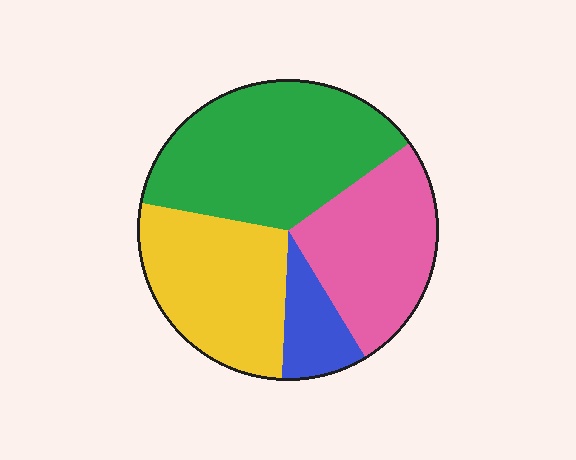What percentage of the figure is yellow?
Yellow covers 27% of the figure.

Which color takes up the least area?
Blue, at roughly 10%.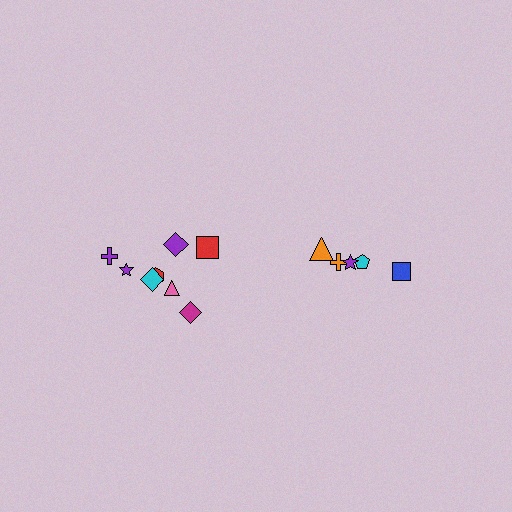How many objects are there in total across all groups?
There are 13 objects.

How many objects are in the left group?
There are 8 objects.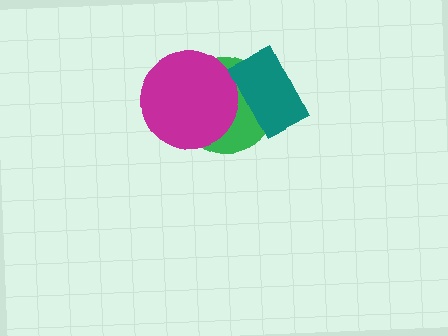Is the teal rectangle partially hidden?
No, no other shape covers it.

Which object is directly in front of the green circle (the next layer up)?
The magenta circle is directly in front of the green circle.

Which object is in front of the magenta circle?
The teal rectangle is in front of the magenta circle.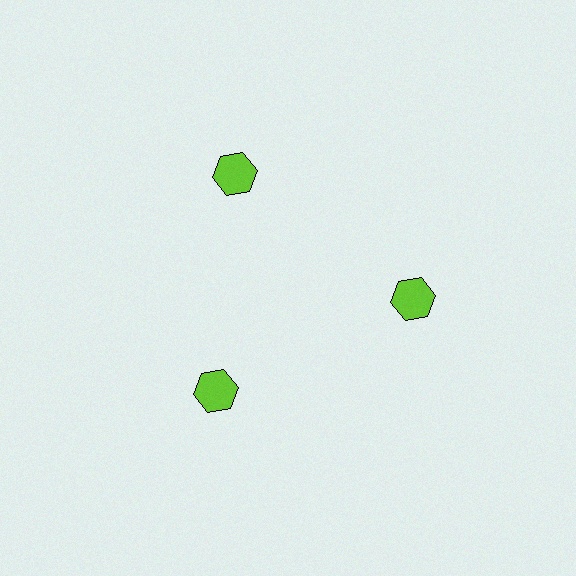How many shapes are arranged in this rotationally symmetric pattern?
There are 3 shapes, arranged in 3 groups of 1.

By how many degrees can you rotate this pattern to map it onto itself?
The pattern maps onto itself every 120 degrees of rotation.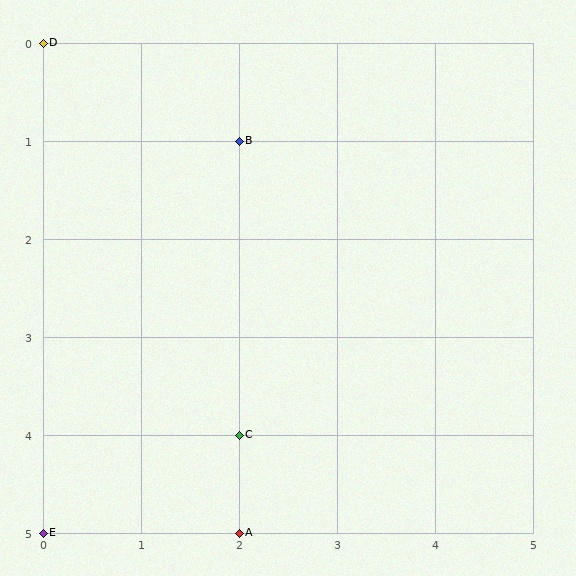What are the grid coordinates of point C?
Point C is at grid coordinates (2, 4).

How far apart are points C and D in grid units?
Points C and D are 2 columns and 4 rows apart (about 4.5 grid units diagonally).